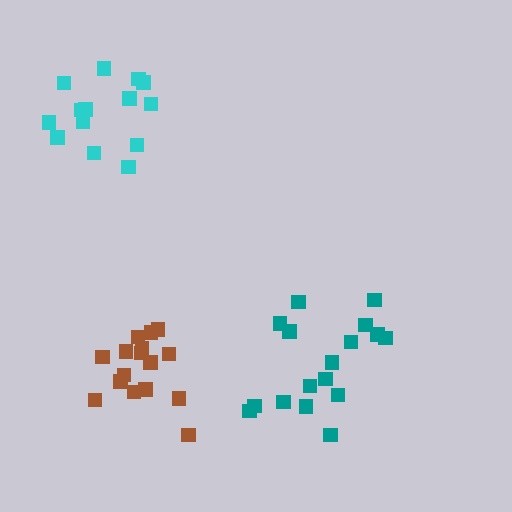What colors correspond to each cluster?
The clusters are colored: teal, brown, cyan.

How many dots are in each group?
Group 1: 17 dots, Group 2: 16 dots, Group 3: 14 dots (47 total).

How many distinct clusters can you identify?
There are 3 distinct clusters.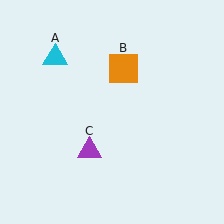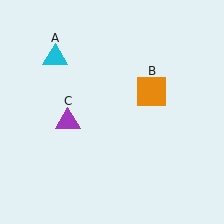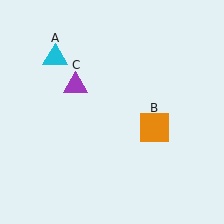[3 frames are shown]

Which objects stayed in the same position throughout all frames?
Cyan triangle (object A) remained stationary.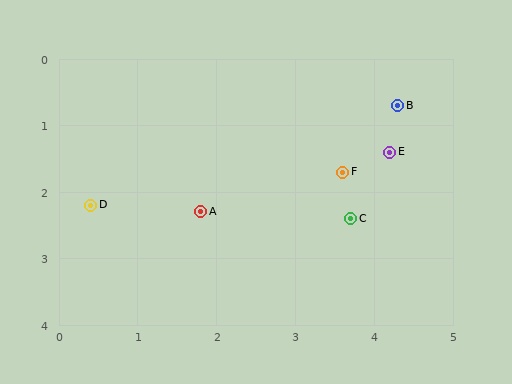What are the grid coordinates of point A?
Point A is at approximately (1.8, 2.3).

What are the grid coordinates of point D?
Point D is at approximately (0.4, 2.2).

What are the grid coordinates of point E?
Point E is at approximately (4.2, 1.4).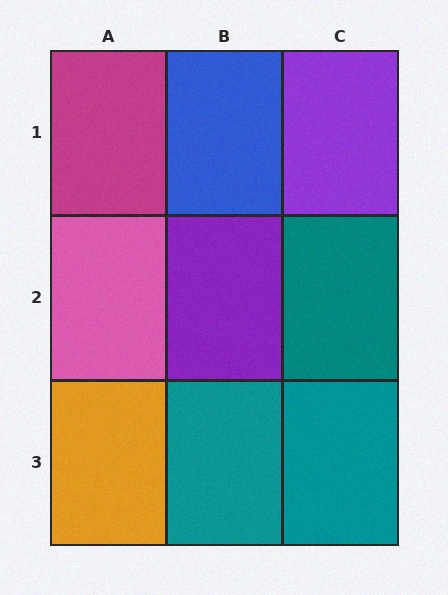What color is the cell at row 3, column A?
Orange.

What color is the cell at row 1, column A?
Magenta.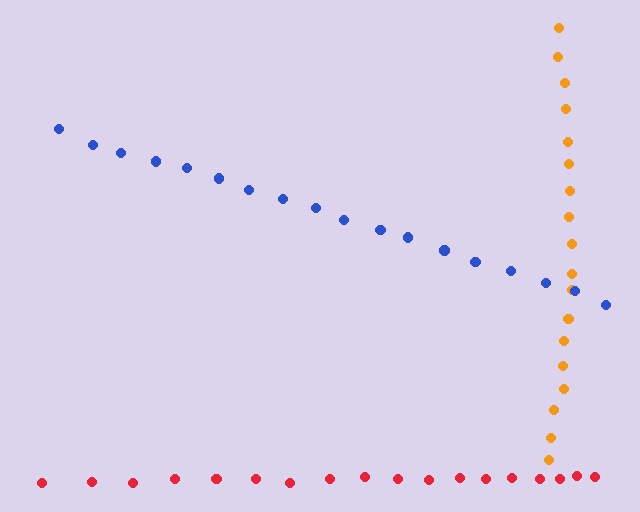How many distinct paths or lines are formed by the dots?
There are 3 distinct paths.